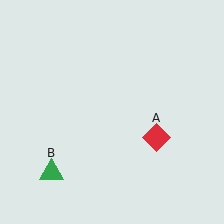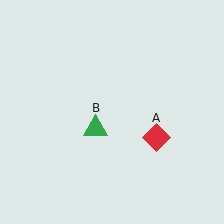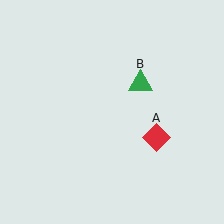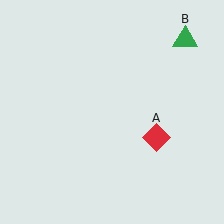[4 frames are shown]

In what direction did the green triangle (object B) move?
The green triangle (object B) moved up and to the right.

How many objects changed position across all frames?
1 object changed position: green triangle (object B).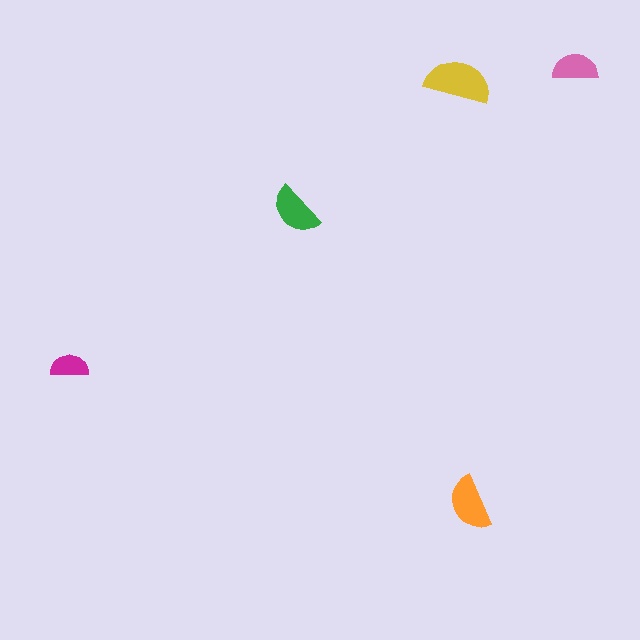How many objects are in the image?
There are 5 objects in the image.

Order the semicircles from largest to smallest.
the yellow one, the orange one, the green one, the pink one, the magenta one.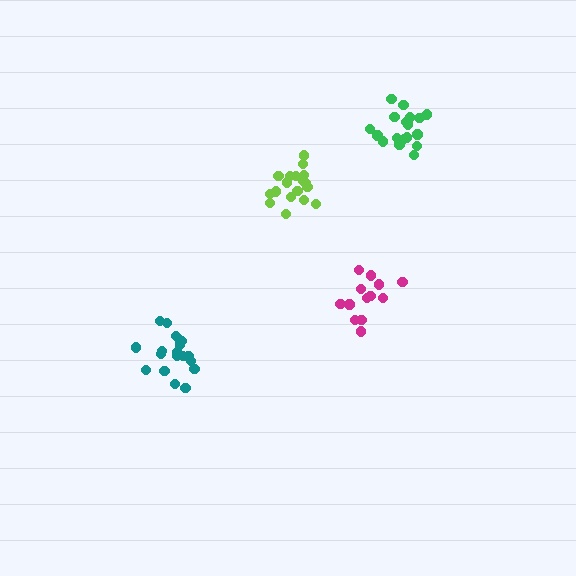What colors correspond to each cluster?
The clusters are colored: teal, green, lime, magenta.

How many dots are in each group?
Group 1: 19 dots, Group 2: 19 dots, Group 3: 18 dots, Group 4: 13 dots (69 total).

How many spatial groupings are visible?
There are 4 spatial groupings.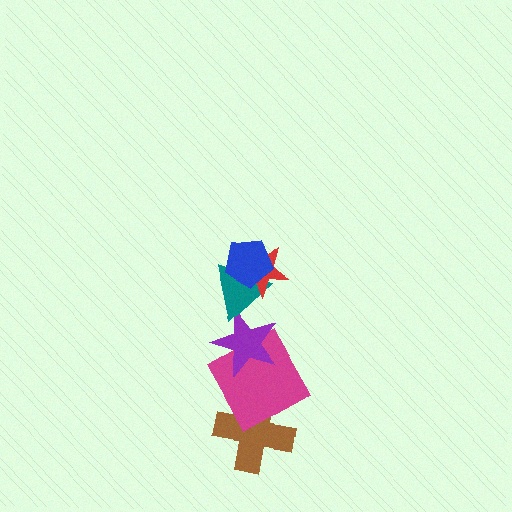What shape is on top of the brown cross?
The magenta square is on top of the brown cross.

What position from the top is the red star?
The red star is 2nd from the top.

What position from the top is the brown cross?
The brown cross is 6th from the top.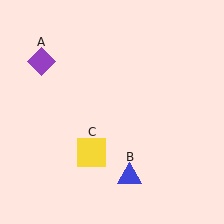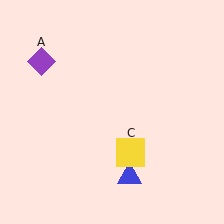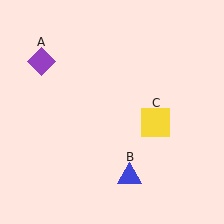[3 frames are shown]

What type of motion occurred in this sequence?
The yellow square (object C) rotated counterclockwise around the center of the scene.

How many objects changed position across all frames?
1 object changed position: yellow square (object C).